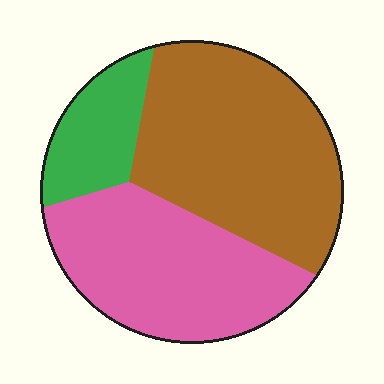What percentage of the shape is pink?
Pink covers around 40% of the shape.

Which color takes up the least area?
Green, at roughly 15%.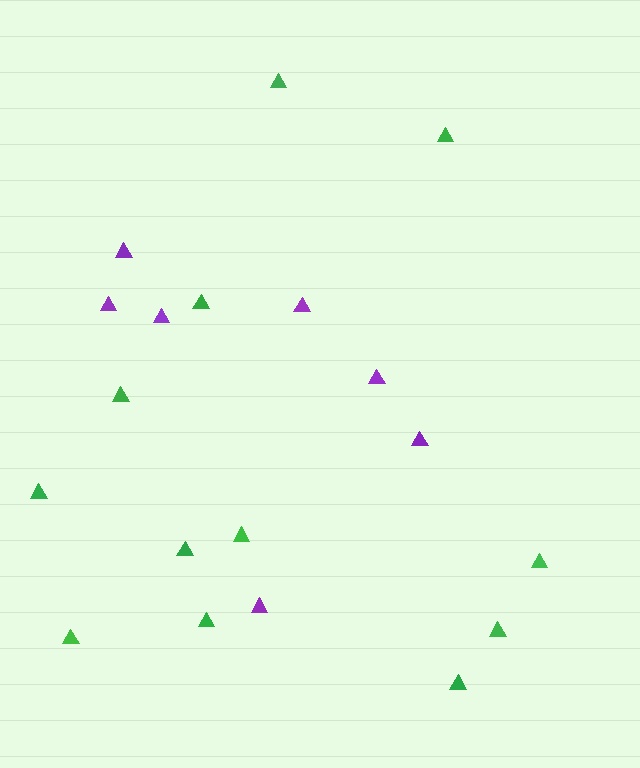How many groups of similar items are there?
There are 2 groups: one group of green triangles (12) and one group of purple triangles (7).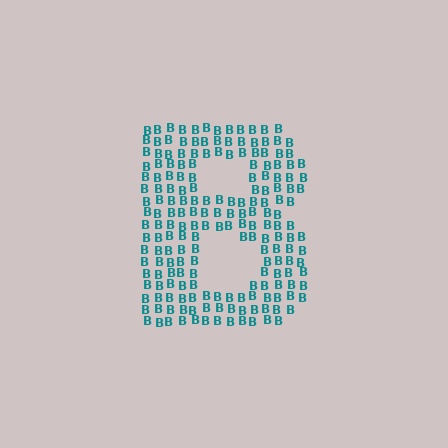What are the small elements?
The small elements are letter B's.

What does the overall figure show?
The overall figure shows the letter B.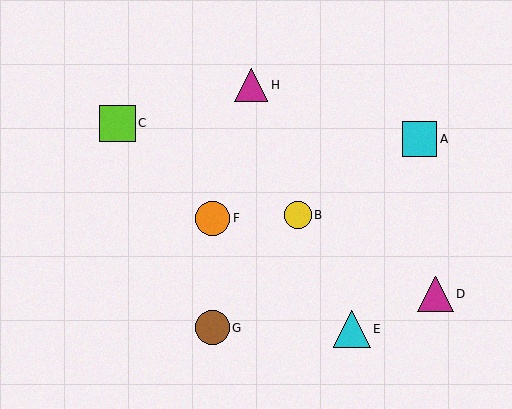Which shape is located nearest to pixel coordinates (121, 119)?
The lime square (labeled C) at (117, 123) is nearest to that location.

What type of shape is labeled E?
Shape E is a cyan triangle.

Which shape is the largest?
The cyan triangle (labeled E) is the largest.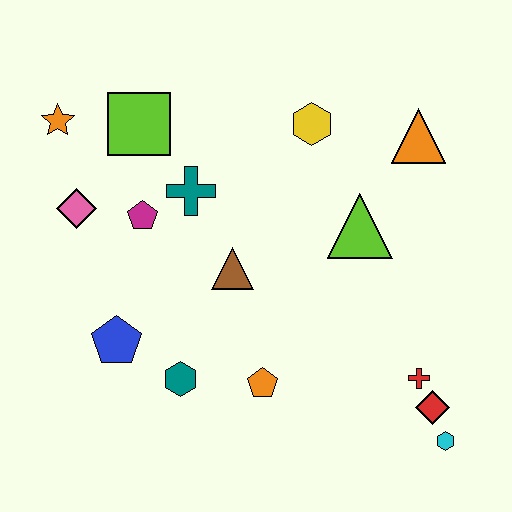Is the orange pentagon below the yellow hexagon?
Yes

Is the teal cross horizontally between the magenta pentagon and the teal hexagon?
No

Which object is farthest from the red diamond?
The orange star is farthest from the red diamond.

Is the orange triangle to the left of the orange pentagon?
No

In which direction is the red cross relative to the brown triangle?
The red cross is to the right of the brown triangle.